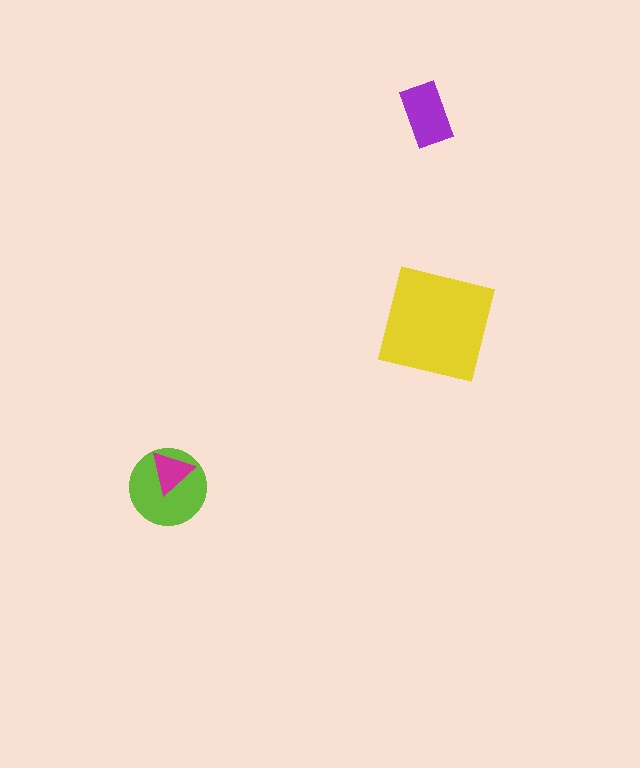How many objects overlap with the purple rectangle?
0 objects overlap with the purple rectangle.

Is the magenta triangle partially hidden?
No, no other shape covers it.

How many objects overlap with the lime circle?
1 object overlaps with the lime circle.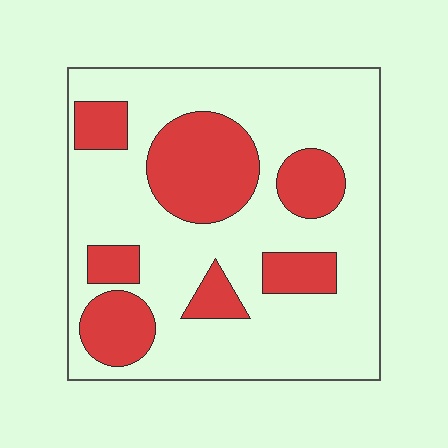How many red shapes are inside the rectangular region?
7.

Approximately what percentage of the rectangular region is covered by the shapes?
Approximately 30%.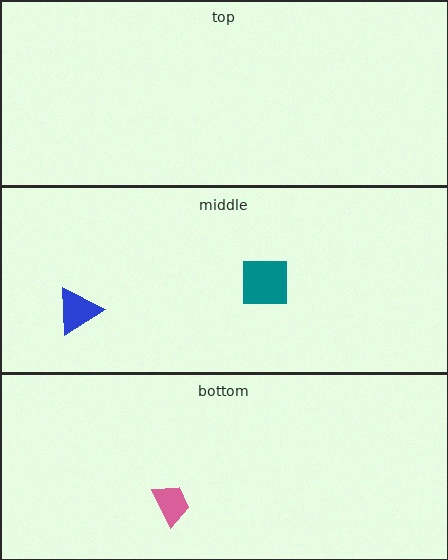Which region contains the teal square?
The middle region.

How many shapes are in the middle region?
2.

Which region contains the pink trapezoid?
The bottom region.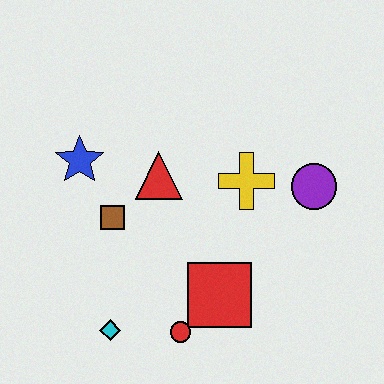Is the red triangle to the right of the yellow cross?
No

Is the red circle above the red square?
No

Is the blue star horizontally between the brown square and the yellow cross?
No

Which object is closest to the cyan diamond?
The red circle is closest to the cyan diamond.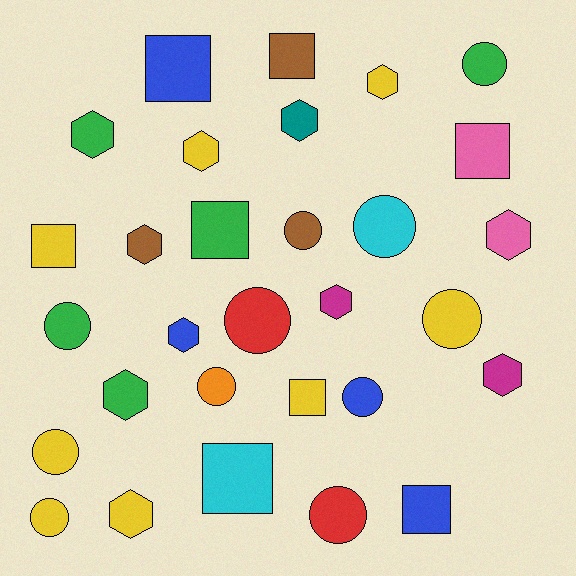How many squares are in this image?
There are 8 squares.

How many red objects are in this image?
There are 2 red objects.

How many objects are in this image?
There are 30 objects.